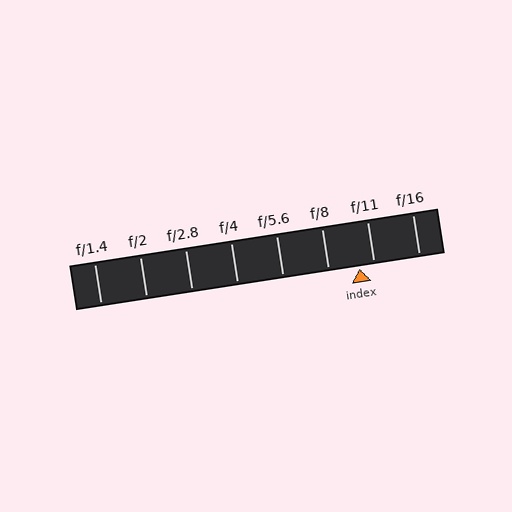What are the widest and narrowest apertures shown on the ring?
The widest aperture shown is f/1.4 and the narrowest is f/16.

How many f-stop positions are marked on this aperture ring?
There are 8 f-stop positions marked.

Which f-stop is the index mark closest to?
The index mark is closest to f/11.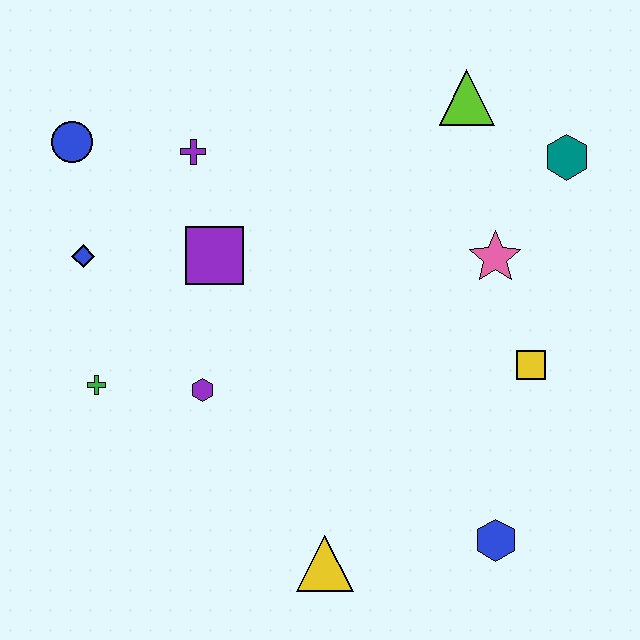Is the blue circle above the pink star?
Yes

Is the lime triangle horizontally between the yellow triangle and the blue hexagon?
Yes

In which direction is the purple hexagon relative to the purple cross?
The purple hexagon is below the purple cross.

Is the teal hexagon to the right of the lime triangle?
Yes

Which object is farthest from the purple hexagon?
The teal hexagon is farthest from the purple hexagon.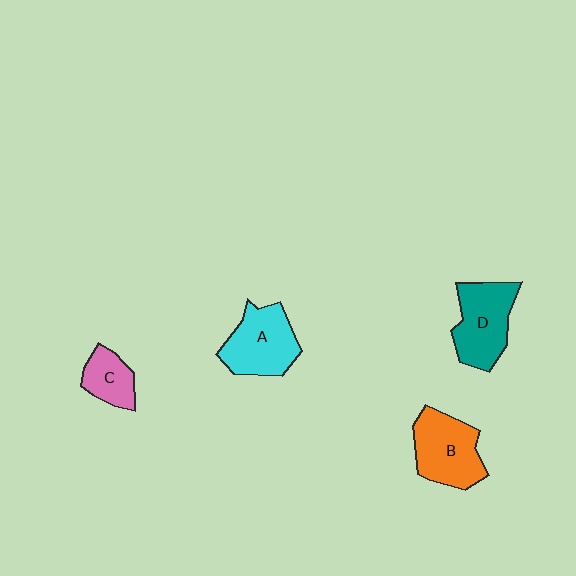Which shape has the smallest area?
Shape C (pink).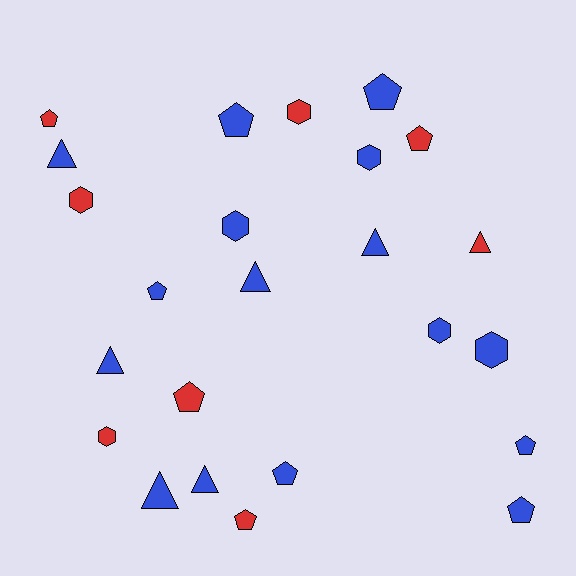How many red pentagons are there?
There are 4 red pentagons.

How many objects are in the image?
There are 24 objects.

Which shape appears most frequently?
Pentagon, with 10 objects.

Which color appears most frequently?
Blue, with 16 objects.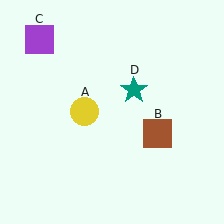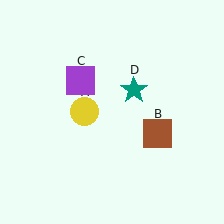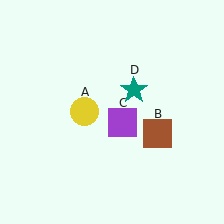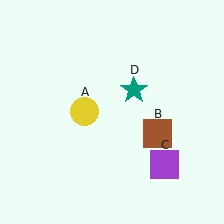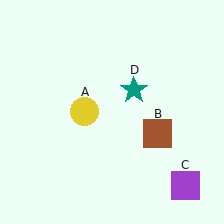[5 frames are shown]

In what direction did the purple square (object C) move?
The purple square (object C) moved down and to the right.